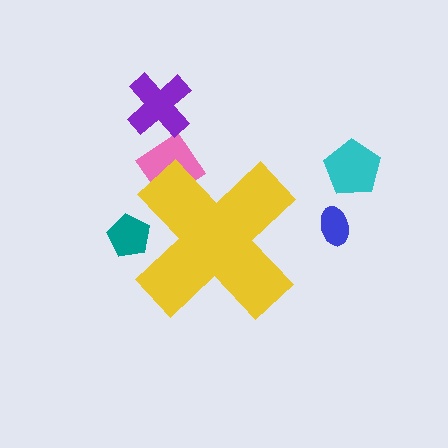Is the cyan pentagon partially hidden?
No, the cyan pentagon is fully visible.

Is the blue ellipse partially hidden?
No, the blue ellipse is fully visible.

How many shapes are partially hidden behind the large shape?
2 shapes are partially hidden.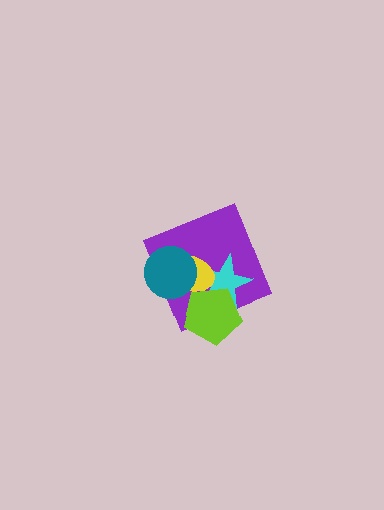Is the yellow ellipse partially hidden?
Yes, it is partially covered by another shape.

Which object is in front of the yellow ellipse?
The teal circle is in front of the yellow ellipse.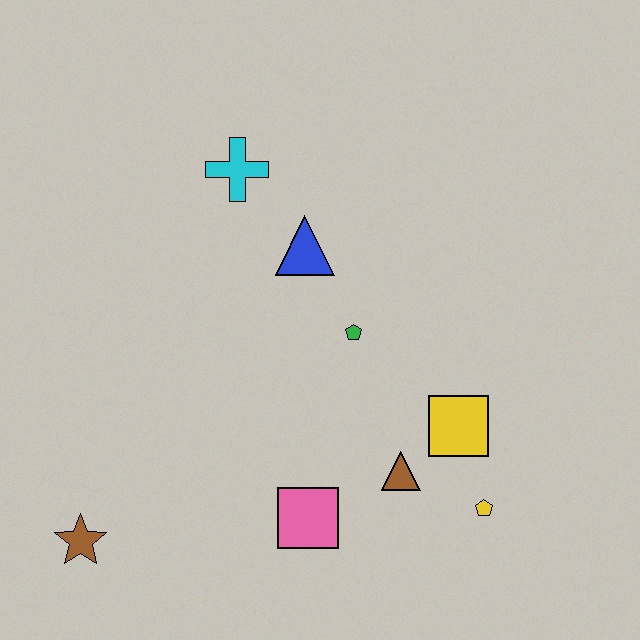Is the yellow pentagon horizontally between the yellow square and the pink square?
No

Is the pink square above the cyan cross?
No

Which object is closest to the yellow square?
The brown triangle is closest to the yellow square.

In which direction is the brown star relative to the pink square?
The brown star is to the left of the pink square.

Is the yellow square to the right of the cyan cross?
Yes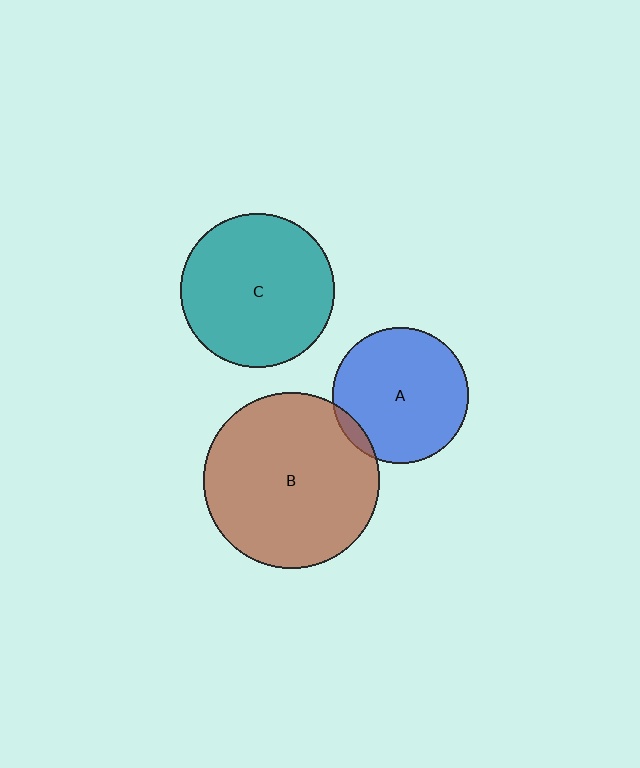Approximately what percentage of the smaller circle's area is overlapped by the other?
Approximately 5%.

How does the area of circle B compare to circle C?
Approximately 1.3 times.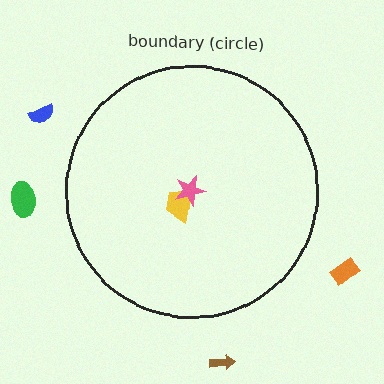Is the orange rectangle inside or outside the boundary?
Outside.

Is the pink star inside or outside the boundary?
Inside.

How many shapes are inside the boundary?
2 inside, 4 outside.